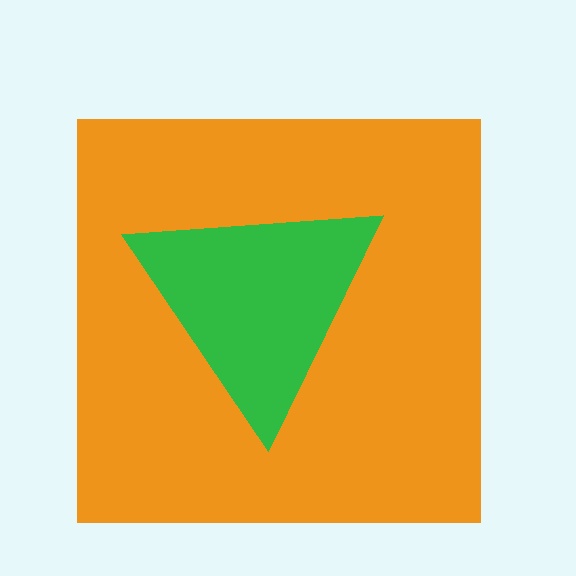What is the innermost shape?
The green triangle.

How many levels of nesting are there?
2.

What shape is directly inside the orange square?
The green triangle.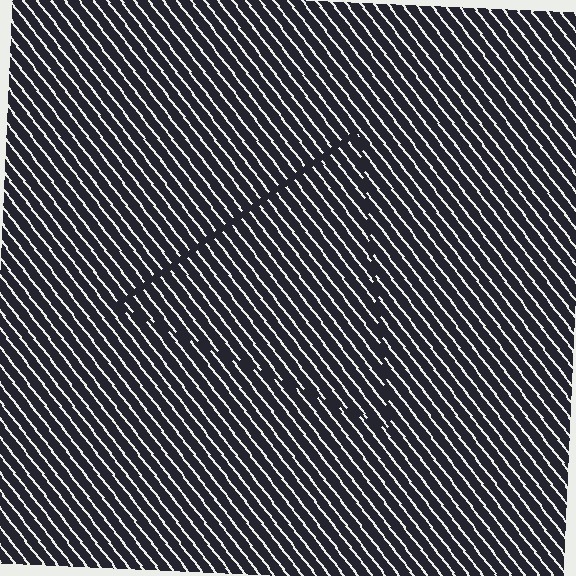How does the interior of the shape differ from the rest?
The interior of the shape contains the same grating, shifted by half a period — the contour is defined by the phase discontinuity where line-ends from the inner and outer gratings abut.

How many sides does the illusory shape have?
3 sides — the line-ends trace a triangle.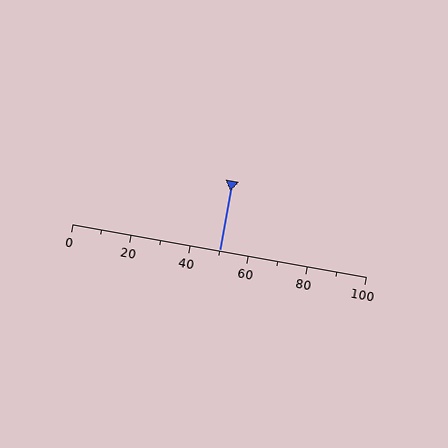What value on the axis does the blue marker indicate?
The marker indicates approximately 50.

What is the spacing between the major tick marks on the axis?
The major ticks are spaced 20 apart.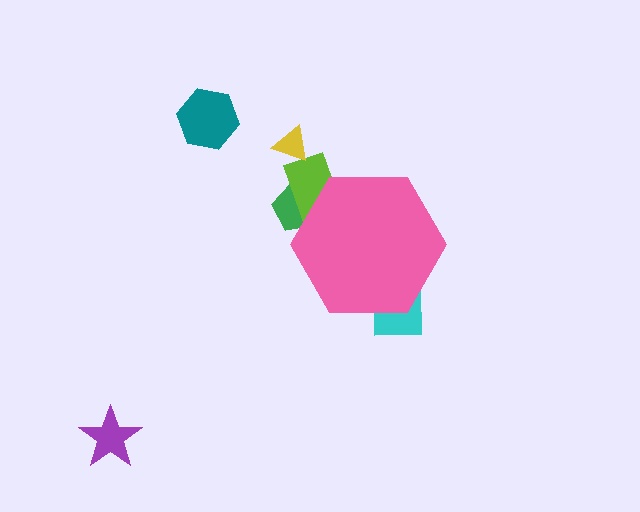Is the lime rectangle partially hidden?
Yes, the lime rectangle is partially hidden behind the pink hexagon.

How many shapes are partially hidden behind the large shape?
3 shapes are partially hidden.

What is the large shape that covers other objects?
A pink hexagon.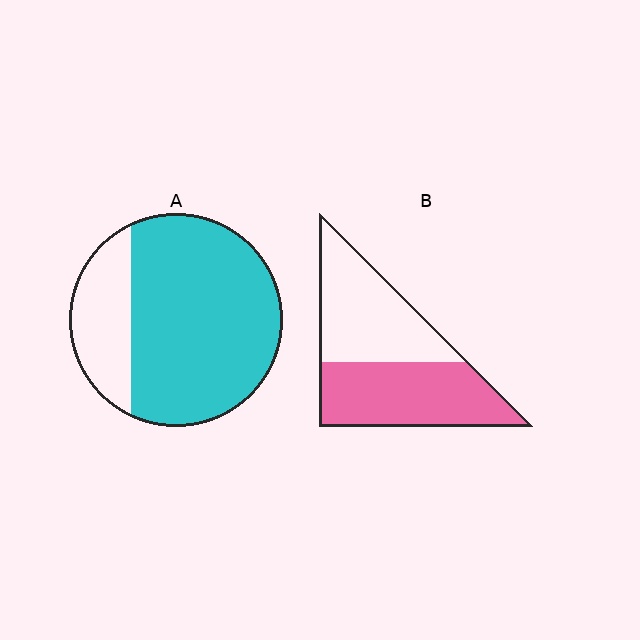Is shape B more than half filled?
Roughly half.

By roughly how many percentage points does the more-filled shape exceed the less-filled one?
By roughly 25 percentage points (A over B).